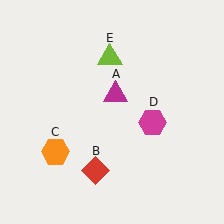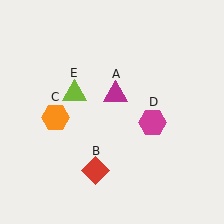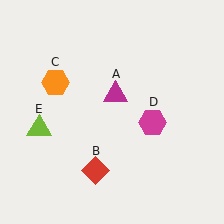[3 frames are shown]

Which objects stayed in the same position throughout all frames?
Magenta triangle (object A) and red diamond (object B) and magenta hexagon (object D) remained stationary.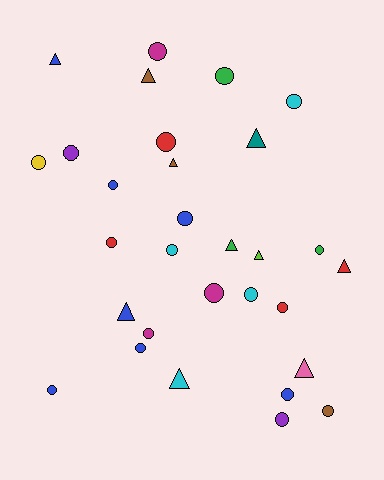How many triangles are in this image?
There are 10 triangles.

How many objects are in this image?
There are 30 objects.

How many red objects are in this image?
There are 4 red objects.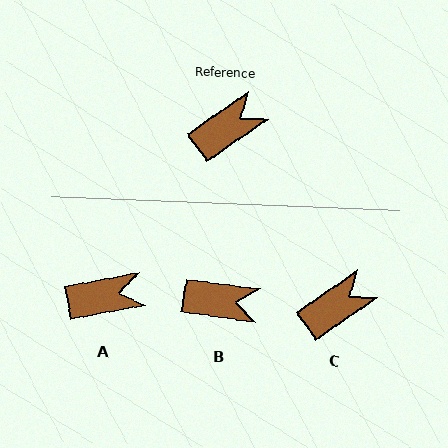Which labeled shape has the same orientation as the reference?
C.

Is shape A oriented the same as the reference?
No, it is off by about 24 degrees.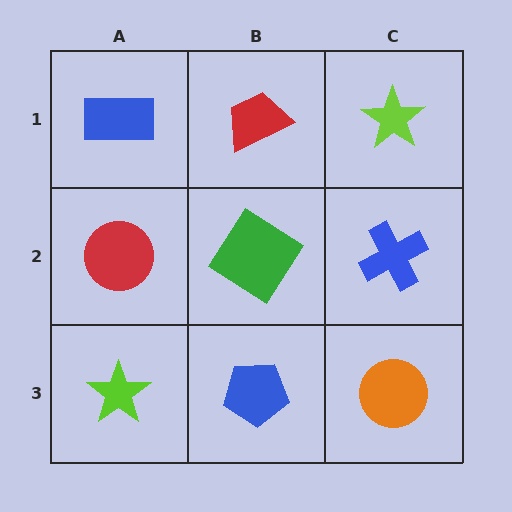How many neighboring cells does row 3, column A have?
2.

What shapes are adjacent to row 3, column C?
A blue cross (row 2, column C), a blue pentagon (row 3, column B).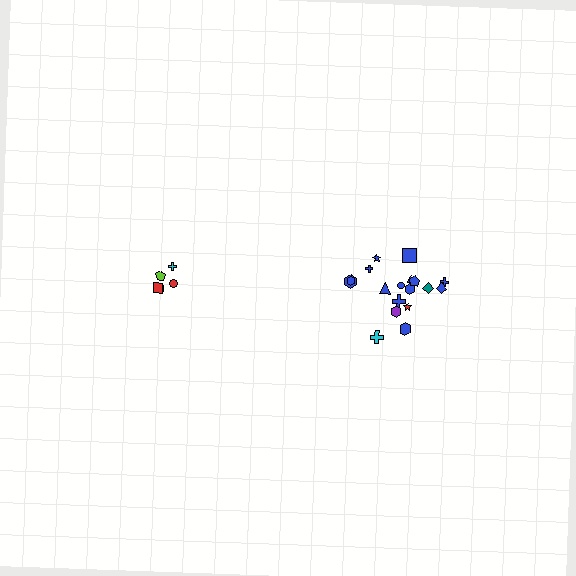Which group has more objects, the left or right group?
The right group.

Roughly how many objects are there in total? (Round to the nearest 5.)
Roughly 25 objects in total.